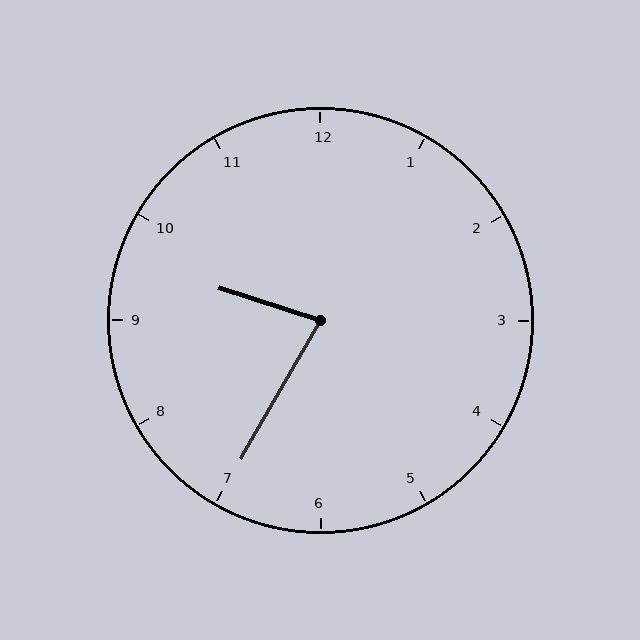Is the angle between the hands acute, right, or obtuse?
It is acute.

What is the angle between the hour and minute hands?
Approximately 78 degrees.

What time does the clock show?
9:35.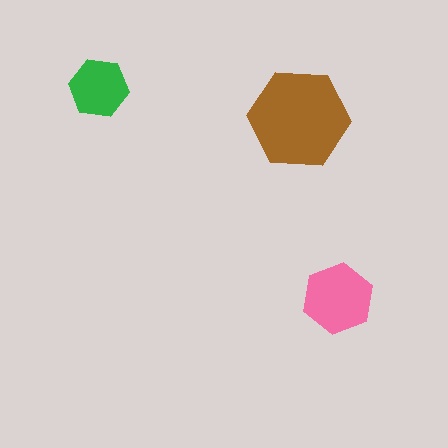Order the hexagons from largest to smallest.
the brown one, the pink one, the green one.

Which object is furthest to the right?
The pink hexagon is rightmost.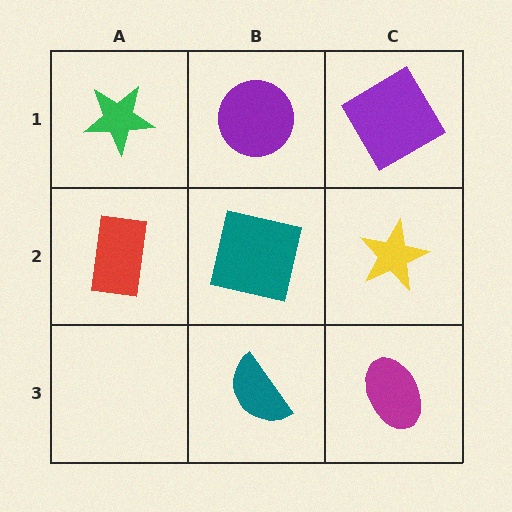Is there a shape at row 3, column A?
No, that cell is empty.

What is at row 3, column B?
A teal semicircle.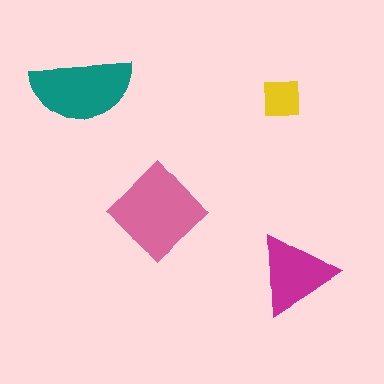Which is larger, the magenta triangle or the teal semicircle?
The teal semicircle.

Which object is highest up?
The teal semicircle is topmost.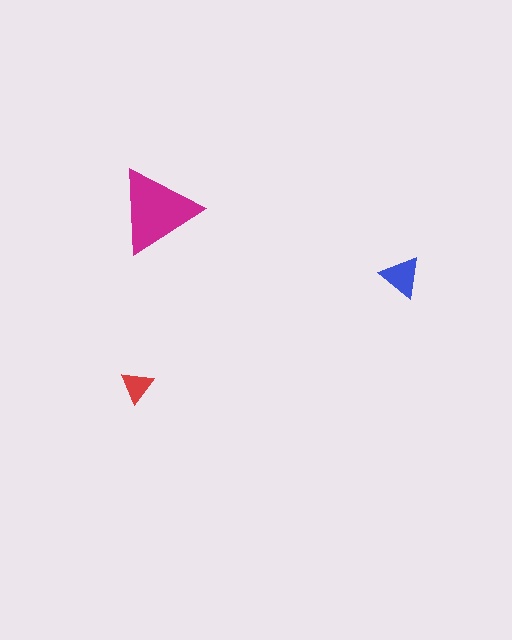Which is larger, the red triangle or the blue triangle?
The blue one.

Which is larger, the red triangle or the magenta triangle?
The magenta one.